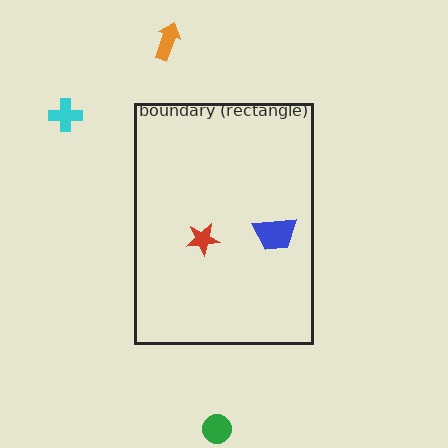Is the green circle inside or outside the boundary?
Outside.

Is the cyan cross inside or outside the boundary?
Outside.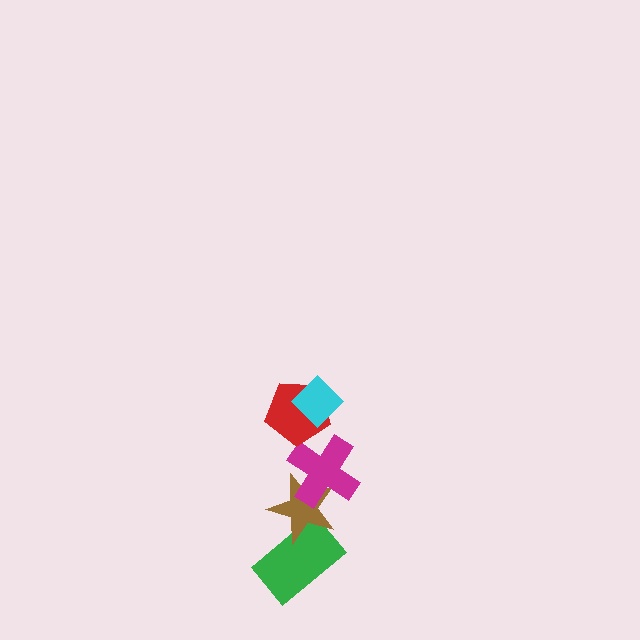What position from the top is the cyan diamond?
The cyan diamond is 1st from the top.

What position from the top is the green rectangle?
The green rectangle is 5th from the top.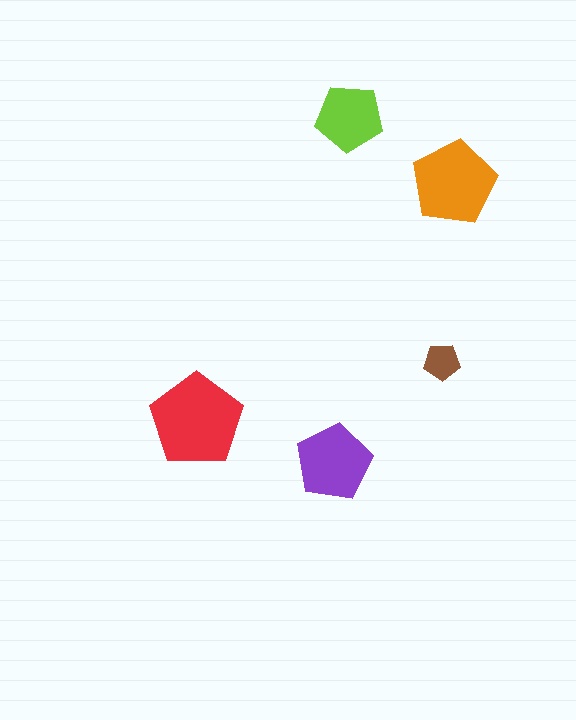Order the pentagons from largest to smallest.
the red one, the orange one, the purple one, the lime one, the brown one.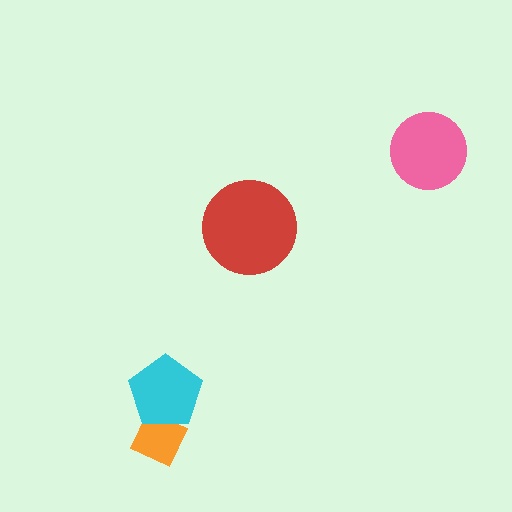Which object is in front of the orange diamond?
The cyan pentagon is in front of the orange diamond.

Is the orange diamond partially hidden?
Yes, it is partially covered by another shape.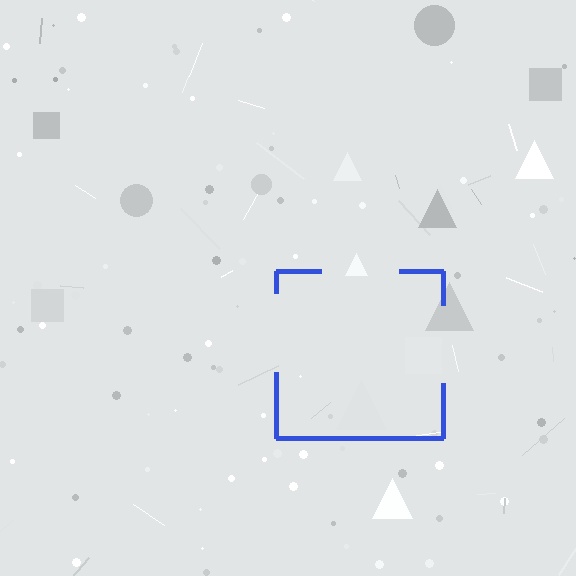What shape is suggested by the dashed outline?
The dashed outline suggests a square.